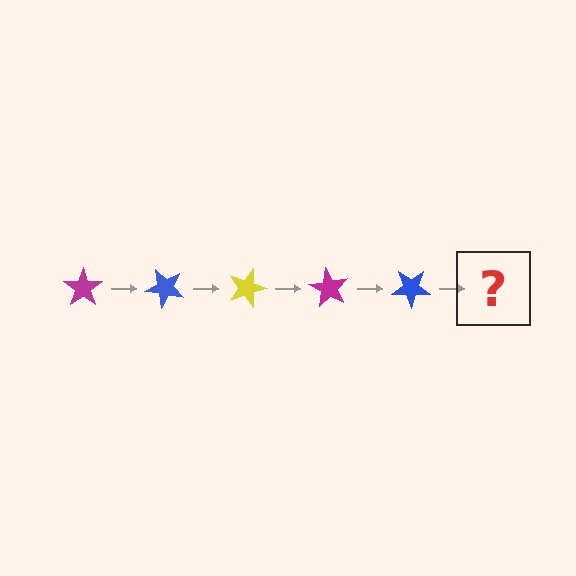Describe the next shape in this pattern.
It should be a yellow star, rotated 225 degrees from the start.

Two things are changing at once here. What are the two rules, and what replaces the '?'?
The two rules are that it rotates 45 degrees each step and the color cycles through magenta, blue, and yellow. The '?' should be a yellow star, rotated 225 degrees from the start.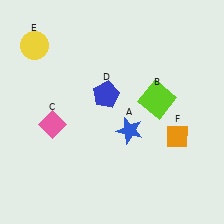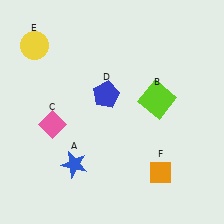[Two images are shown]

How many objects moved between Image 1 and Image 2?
2 objects moved between the two images.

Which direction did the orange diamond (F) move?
The orange diamond (F) moved down.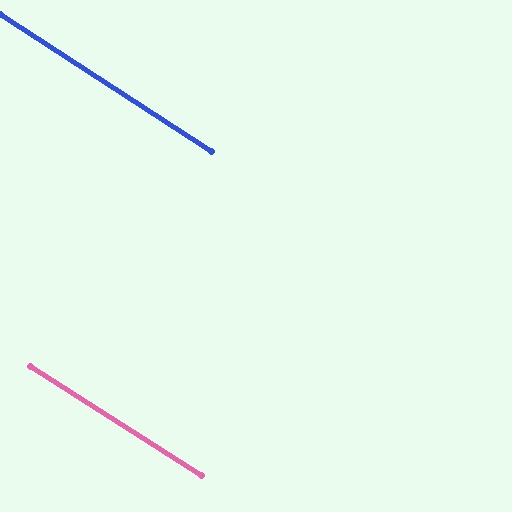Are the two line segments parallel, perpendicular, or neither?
Parallel — their directions differ by only 0.4°.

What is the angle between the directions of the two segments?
Approximately 0 degrees.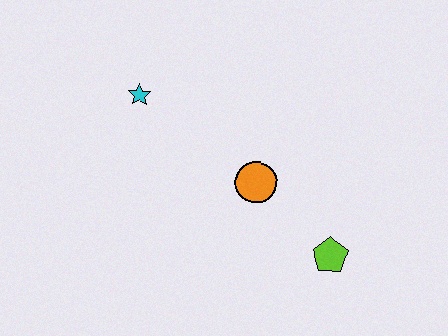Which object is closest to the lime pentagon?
The orange circle is closest to the lime pentagon.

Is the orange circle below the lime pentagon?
No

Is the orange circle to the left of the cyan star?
No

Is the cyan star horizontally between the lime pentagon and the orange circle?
No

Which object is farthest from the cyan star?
The lime pentagon is farthest from the cyan star.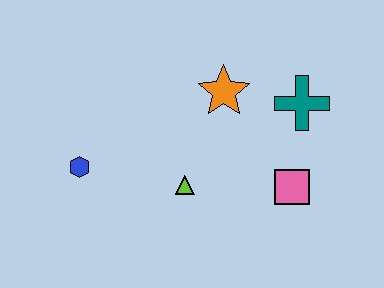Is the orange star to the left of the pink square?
Yes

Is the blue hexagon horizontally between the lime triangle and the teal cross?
No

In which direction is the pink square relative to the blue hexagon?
The pink square is to the right of the blue hexagon.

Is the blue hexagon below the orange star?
Yes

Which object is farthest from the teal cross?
The blue hexagon is farthest from the teal cross.